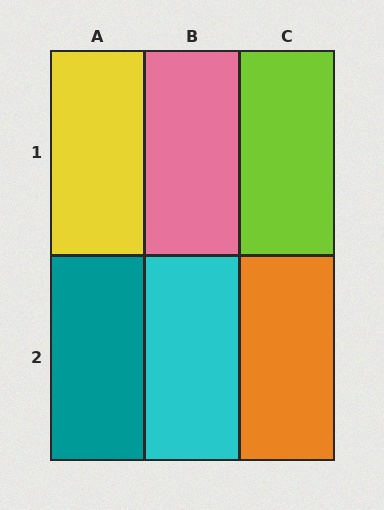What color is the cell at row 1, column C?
Lime.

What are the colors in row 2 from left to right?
Teal, cyan, orange.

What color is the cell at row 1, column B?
Pink.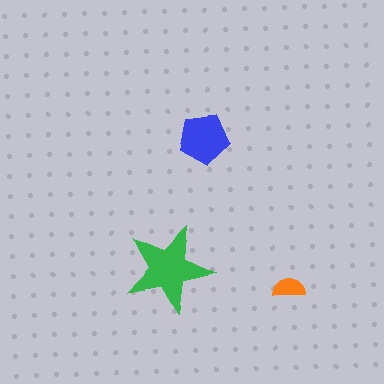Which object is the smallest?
The orange semicircle.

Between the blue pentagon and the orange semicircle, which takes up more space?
The blue pentagon.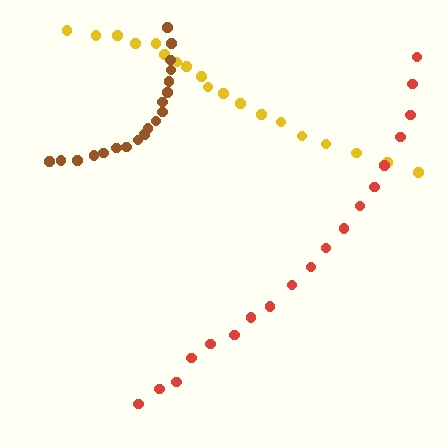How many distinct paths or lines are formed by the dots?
There are 3 distinct paths.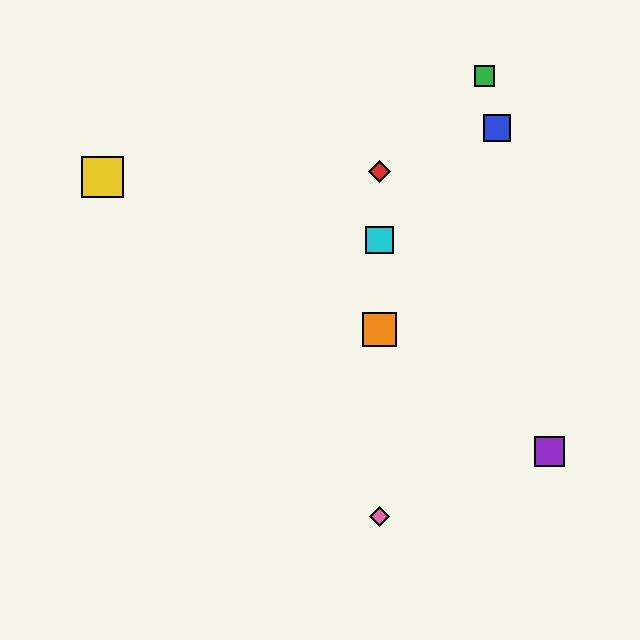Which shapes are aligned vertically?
The red diamond, the orange square, the cyan square, the pink diamond are aligned vertically.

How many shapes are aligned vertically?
4 shapes (the red diamond, the orange square, the cyan square, the pink diamond) are aligned vertically.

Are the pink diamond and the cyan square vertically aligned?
Yes, both are at x≈380.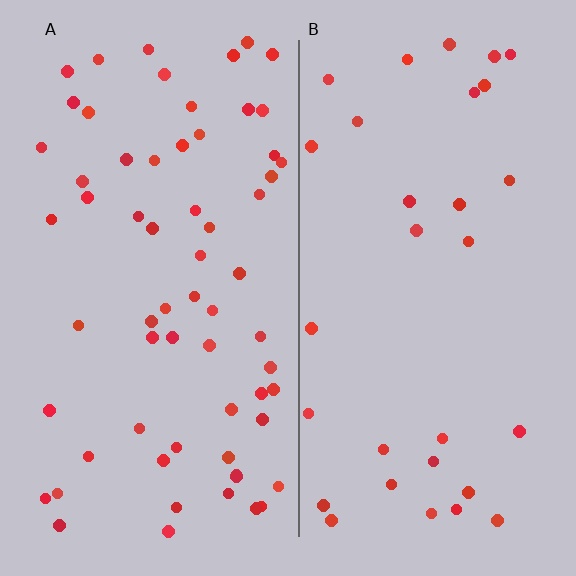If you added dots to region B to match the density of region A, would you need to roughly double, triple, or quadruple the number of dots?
Approximately double.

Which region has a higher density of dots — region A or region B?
A (the left).